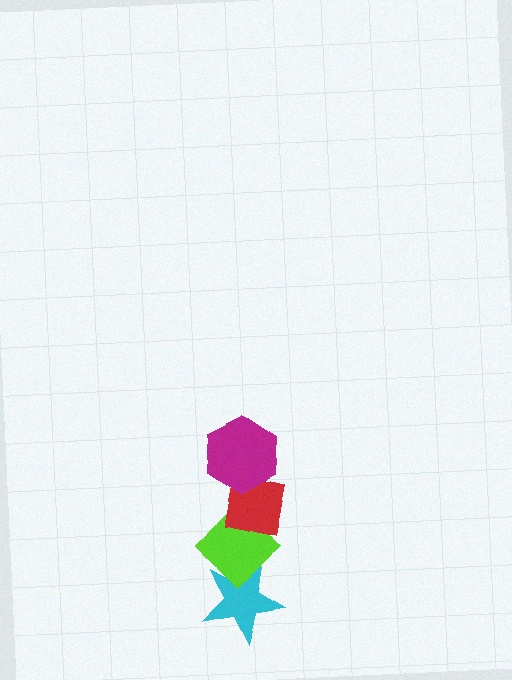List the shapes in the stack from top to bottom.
From top to bottom: the magenta hexagon, the red square, the lime diamond, the cyan star.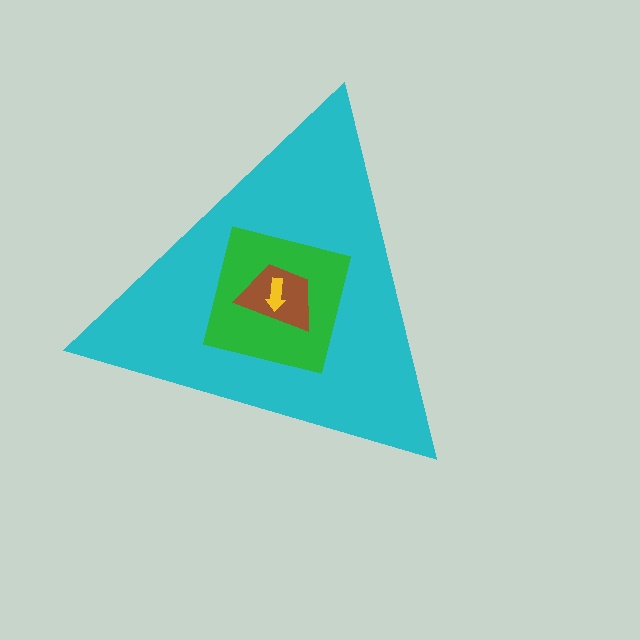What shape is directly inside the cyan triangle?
The green square.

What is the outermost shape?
The cyan triangle.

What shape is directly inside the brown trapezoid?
The yellow arrow.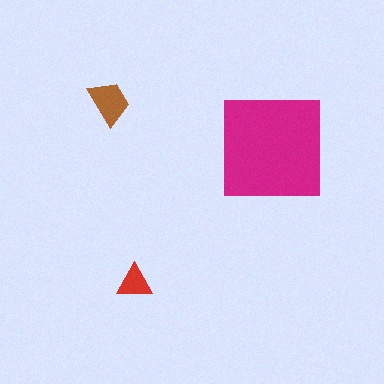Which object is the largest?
The magenta square.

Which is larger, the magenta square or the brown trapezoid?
The magenta square.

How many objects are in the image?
There are 3 objects in the image.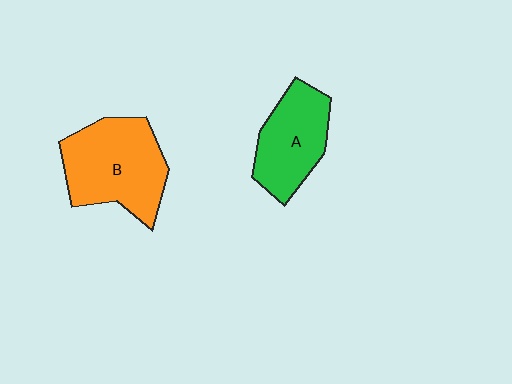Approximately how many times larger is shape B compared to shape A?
Approximately 1.3 times.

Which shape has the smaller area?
Shape A (green).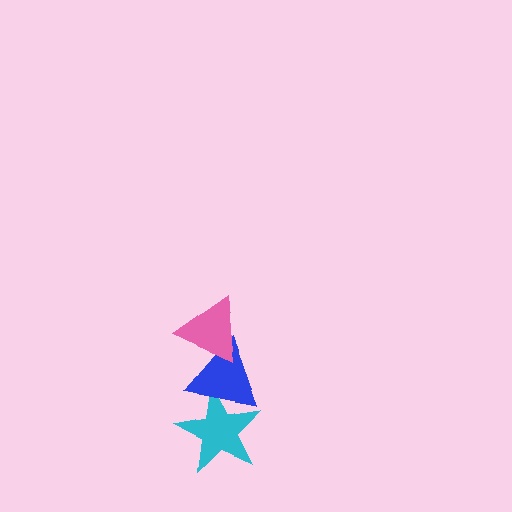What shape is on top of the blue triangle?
The pink triangle is on top of the blue triangle.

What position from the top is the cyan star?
The cyan star is 3rd from the top.